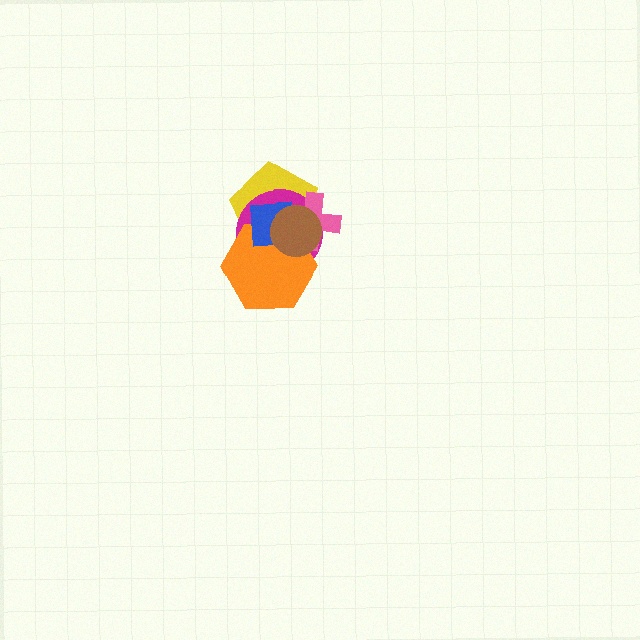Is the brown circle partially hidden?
No, no other shape covers it.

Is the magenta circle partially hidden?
Yes, it is partially covered by another shape.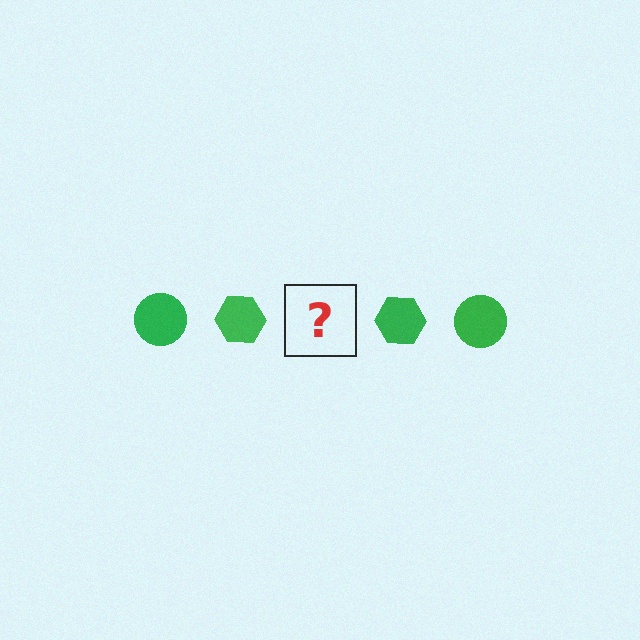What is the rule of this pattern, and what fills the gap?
The rule is that the pattern cycles through circle, hexagon shapes in green. The gap should be filled with a green circle.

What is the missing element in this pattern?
The missing element is a green circle.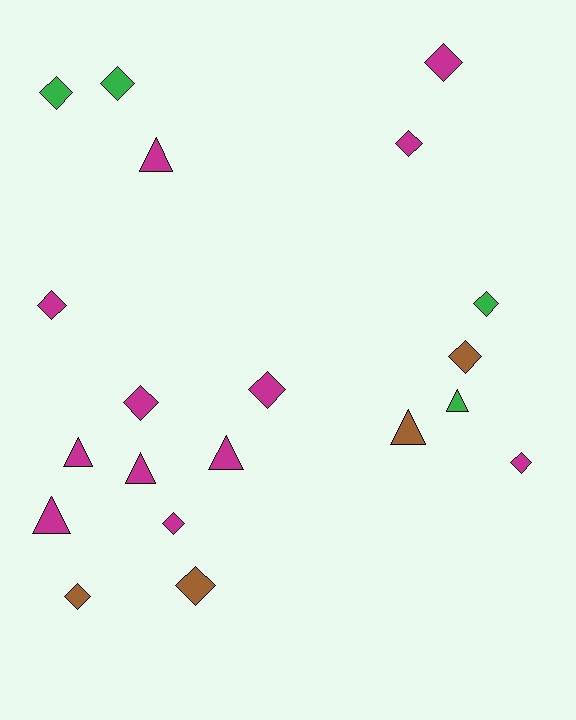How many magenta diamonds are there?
There are 7 magenta diamonds.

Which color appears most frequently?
Magenta, with 12 objects.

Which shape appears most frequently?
Diamond, with 13 objects.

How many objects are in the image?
There are 20 objects.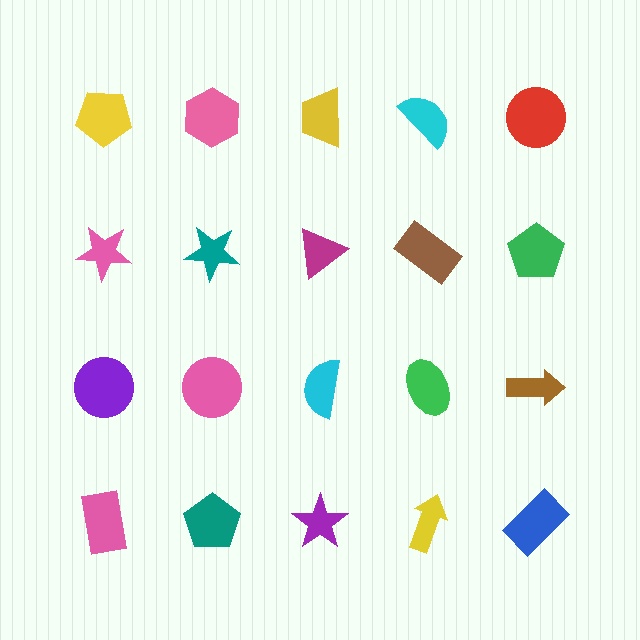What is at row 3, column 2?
A pink circle.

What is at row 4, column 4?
A yellow arrow.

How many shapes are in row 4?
5 shapes.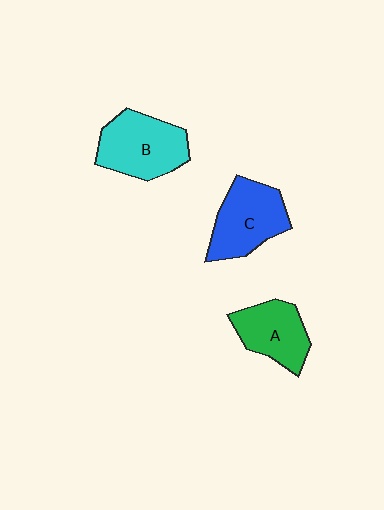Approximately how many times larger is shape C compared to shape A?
Approximately 1.2 times.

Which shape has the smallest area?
Shape A (green).